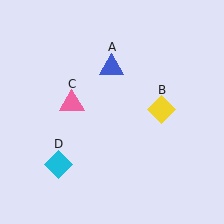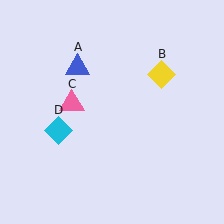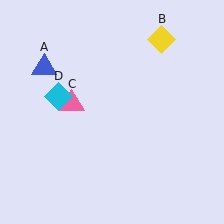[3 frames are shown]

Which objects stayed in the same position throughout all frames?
Pink triangle (object C) remained stationary.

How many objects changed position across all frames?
3 objects changed position: blue triangle (object A), yellow diamond (object B), cyan diamond (object D).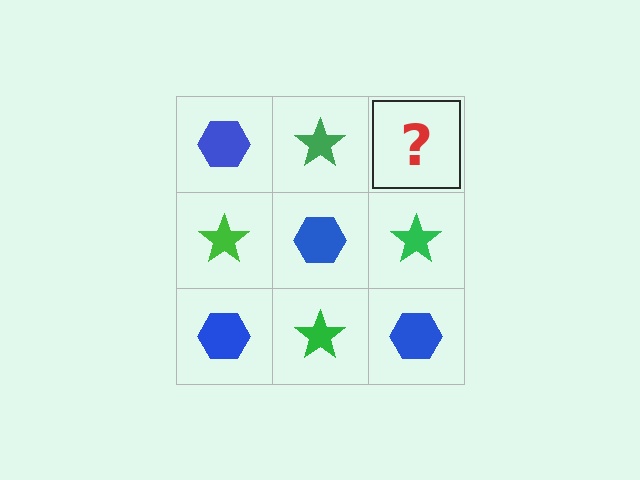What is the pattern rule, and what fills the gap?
The rule is that it alternates blue hexagon and green star in a checkerboard pattern. The gap should be filled with a blue hexagon.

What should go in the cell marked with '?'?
The missing cell should contain a blue hexagon.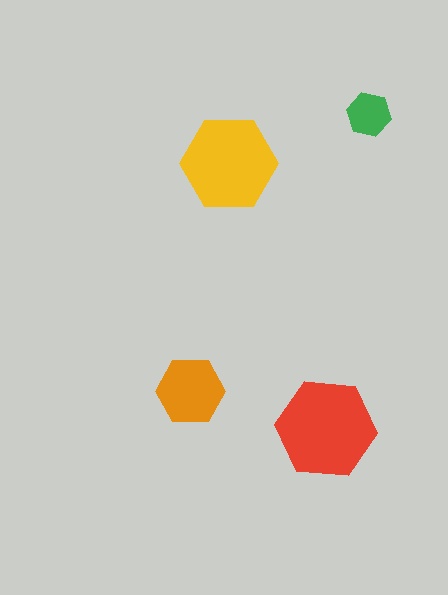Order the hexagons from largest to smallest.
the red one, the yellow one, the orange one, the green one.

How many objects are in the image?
There are 4 objects in the image.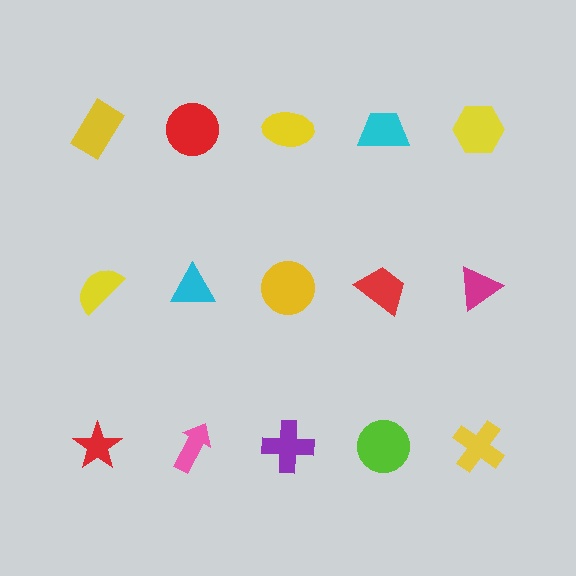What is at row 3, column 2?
A pink arrow.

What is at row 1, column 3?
A yellow ellipse.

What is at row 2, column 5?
A magenta triangle.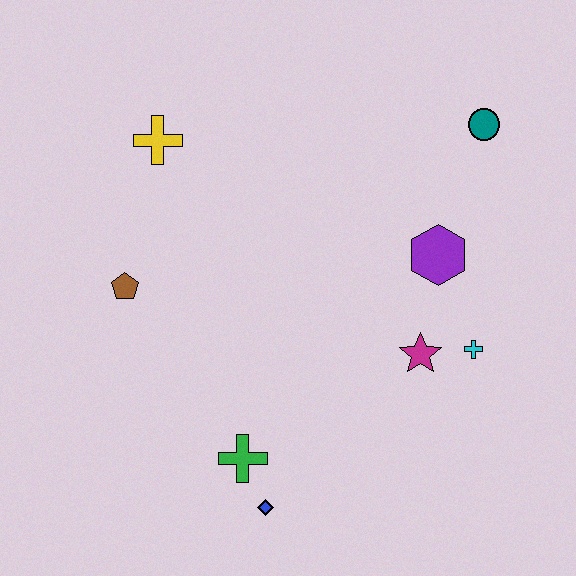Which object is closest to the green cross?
The blue diamond is closest to the green cross.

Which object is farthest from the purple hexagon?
The brown pentagon is farthest from the purple hexagon.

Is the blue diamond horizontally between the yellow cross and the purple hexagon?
Yes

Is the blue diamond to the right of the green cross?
Yes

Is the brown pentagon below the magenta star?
No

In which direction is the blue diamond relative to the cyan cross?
The blue diamond is to the left of the cyan cross.